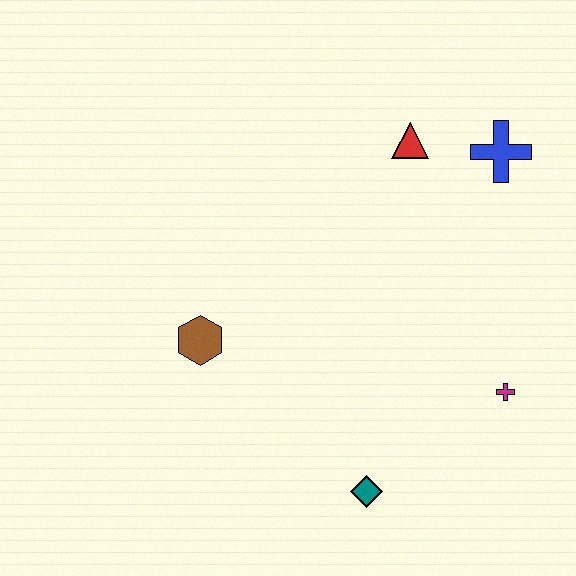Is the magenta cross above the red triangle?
No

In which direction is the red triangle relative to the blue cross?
The red triangle is to the left of the blue cross.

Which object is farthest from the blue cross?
The teal diamond is farthest from the blue cross.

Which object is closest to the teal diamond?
The magenta cross is closest to the teal diamond.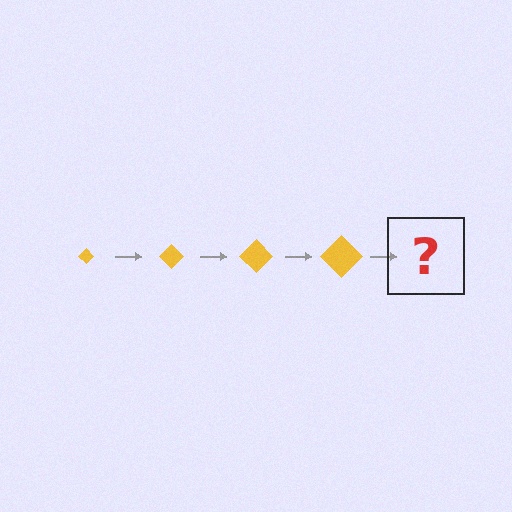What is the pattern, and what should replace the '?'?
The pattern is that the diamond gets progressively larger each step. The '?' should be a yellow diamond, larger than the previous one.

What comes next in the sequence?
The next element should be a yellow diamond, larger than the previous one.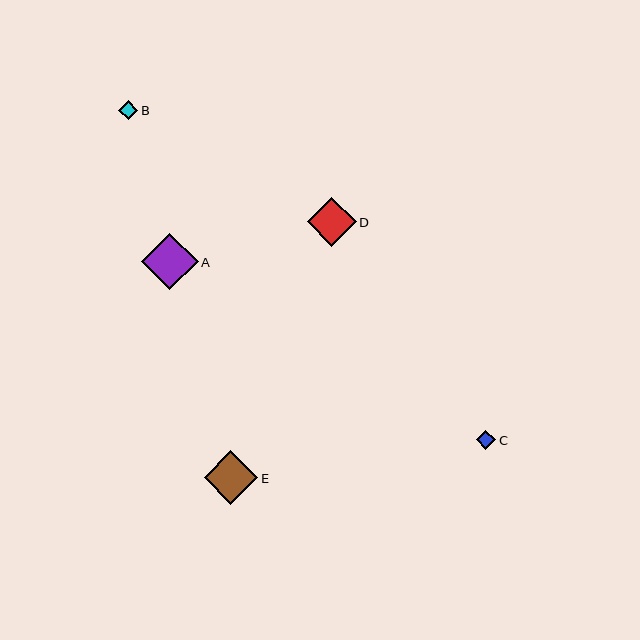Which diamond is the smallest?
Diamond C is the smallest with a size of approximately 19 pixels.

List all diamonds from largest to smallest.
From largest to smallest: A, E, D, B, C.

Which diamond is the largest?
Diamond A is the largest with a size of approximately 56 pixels.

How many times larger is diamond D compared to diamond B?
Diamond D is approximately 2.5 times the size of diamond B.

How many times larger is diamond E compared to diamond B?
Diamond E is approximately 2.7 times the size of diamond B.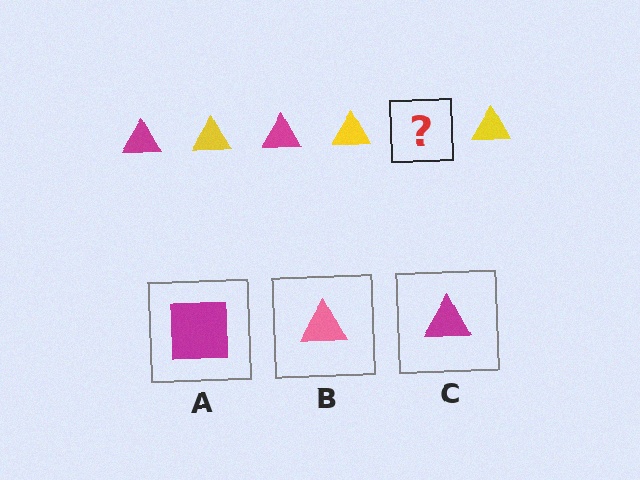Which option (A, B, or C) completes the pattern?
C.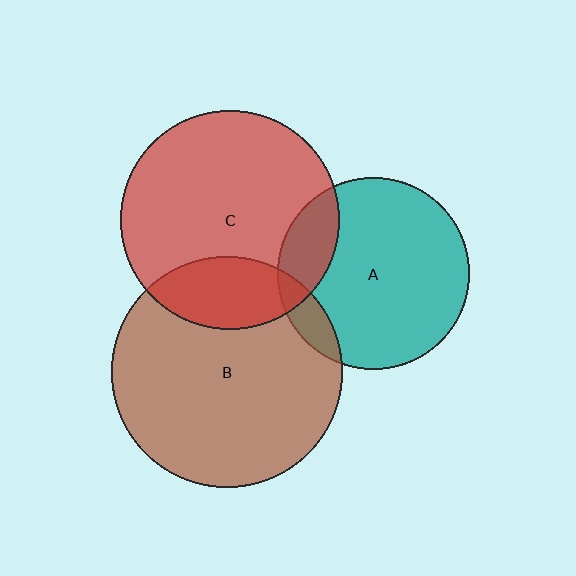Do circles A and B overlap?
Yes.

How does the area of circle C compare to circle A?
Approximately 1.3 times.